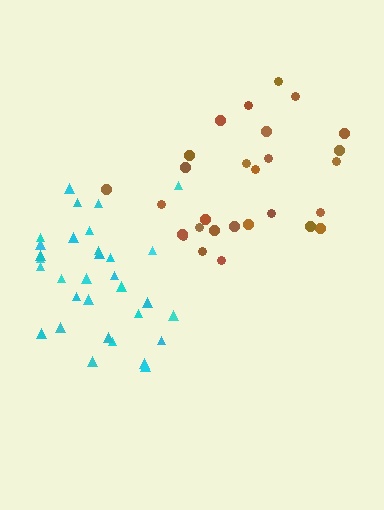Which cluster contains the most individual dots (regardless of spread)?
Cyan (33).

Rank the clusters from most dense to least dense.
cyan, brown.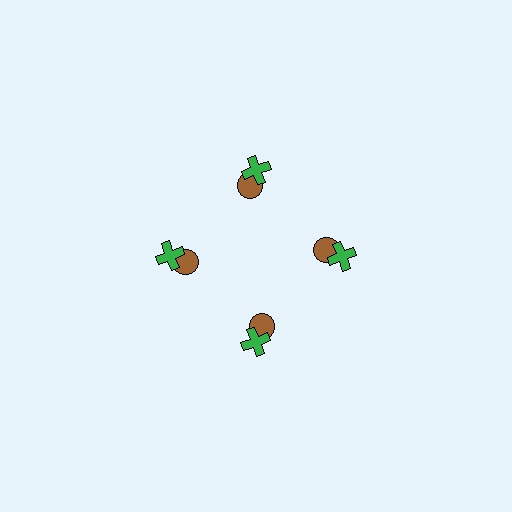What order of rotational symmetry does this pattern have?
This pattern has 4-fold rotational symmetry.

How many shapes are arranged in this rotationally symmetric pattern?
There are 8 shapes, arranged in 4 groups of 2.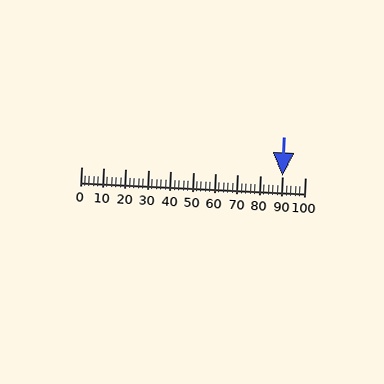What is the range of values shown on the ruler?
The ruler shows values from 0 to 100.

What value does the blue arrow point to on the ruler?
The blue arrow points to approximately 90.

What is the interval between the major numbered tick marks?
The major tick marks are spaced 10 units apart.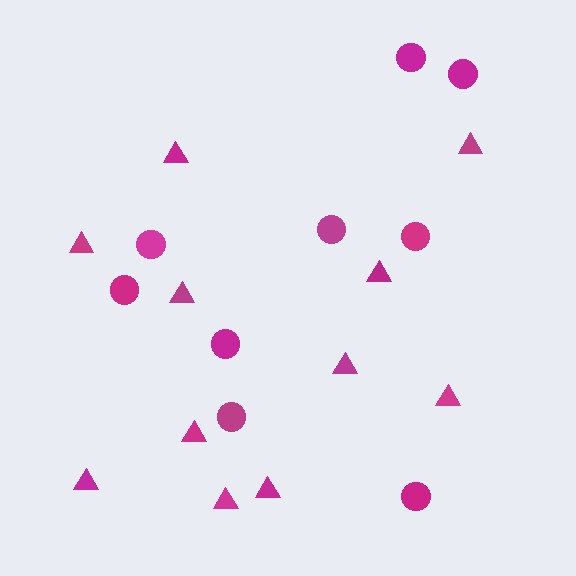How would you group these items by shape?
There are 2 groups: one group of circles (9) and one group of triangles (11).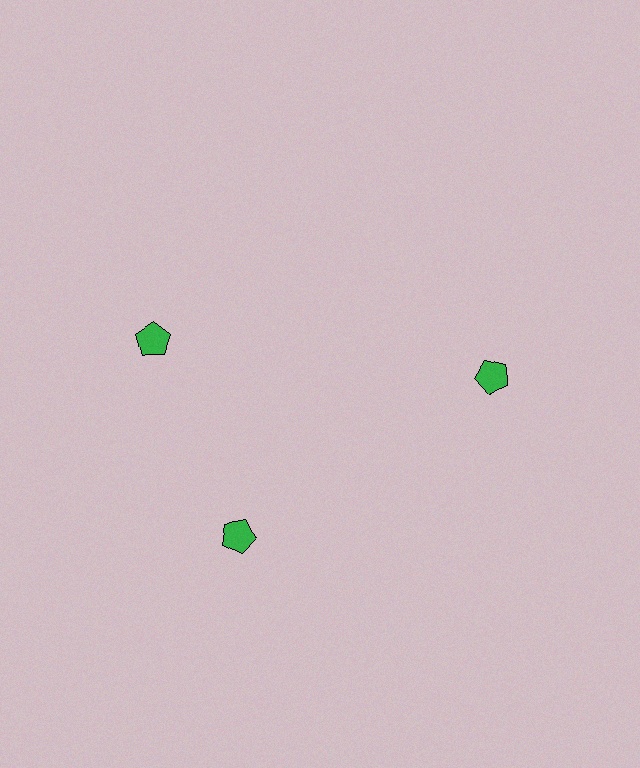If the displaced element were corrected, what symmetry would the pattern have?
It would have 3-fold rotational symmetry — the pattern would map onto itself every 120 degrees.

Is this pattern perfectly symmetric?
No. The 3 green pentagons are arranged in a ring, but one element near the 11 o'clock position is rotated out of alignment along the ring, breaking the 3-fold rotational symmetry.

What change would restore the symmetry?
The symmetry would be restored by rotating it back into even spacing with its neighbors so that all 3 pentagons sit at equal angles and equal distance from the center.